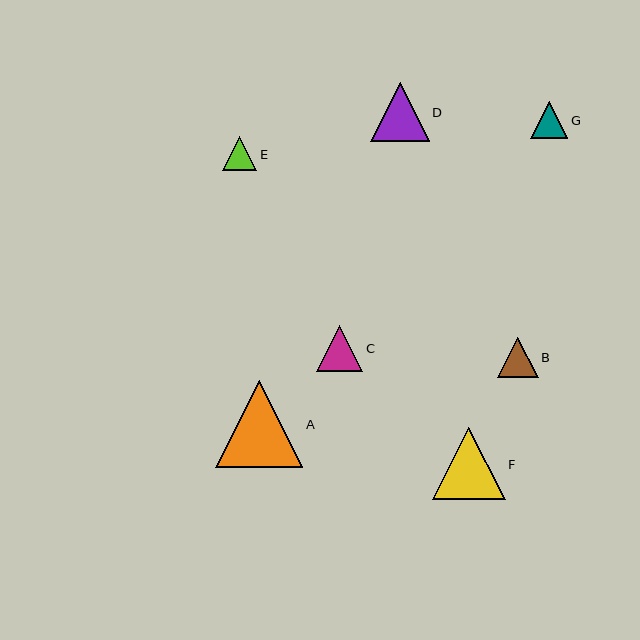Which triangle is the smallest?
Triangle E is the smallest with a size of approximately 34 pixels.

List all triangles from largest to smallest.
From largest to smallest: A, F, D, C, B, G, E.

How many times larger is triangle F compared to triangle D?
Triangle F is approximately 1.2 times the size of triangle D.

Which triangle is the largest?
Triangle A is the largest with a size of approximately 87 pixels.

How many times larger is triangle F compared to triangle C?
Triangle F is approximately 1.5 times the size of triangle C.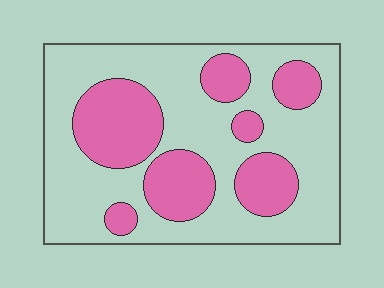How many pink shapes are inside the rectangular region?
7.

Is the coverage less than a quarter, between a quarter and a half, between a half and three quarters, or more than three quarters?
Between a quarter and a half.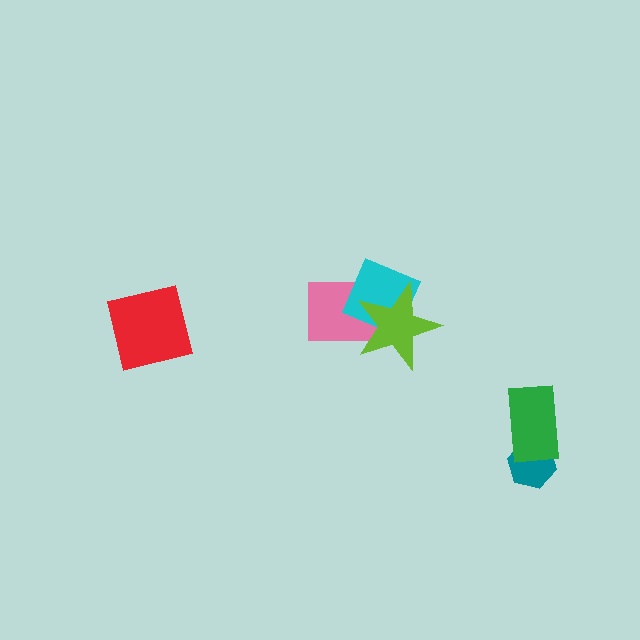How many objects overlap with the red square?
0 objects overlap with the red square.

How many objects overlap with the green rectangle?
1 object overlaps with the green rectangle.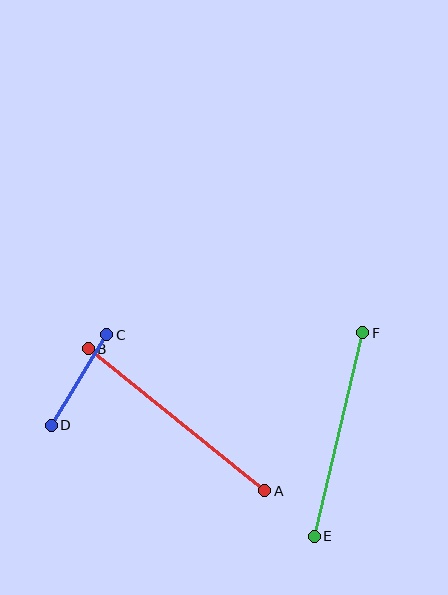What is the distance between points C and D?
The distance is approximately 106 pixels.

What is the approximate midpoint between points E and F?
The midpoint is at approximately (339, 434) pixels.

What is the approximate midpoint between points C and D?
The midpoint is at approximately (79, 380) pixels.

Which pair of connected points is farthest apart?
Points A and B are farthest apart.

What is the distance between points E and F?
The distance is approximately 209 pixels.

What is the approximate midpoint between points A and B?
The midpoint is at approximately (177, 420) pixels.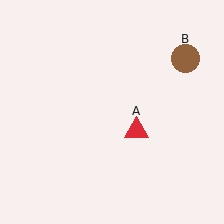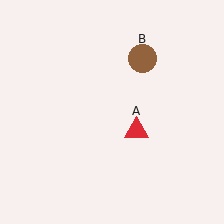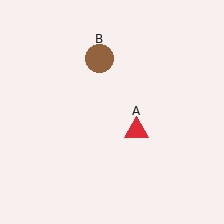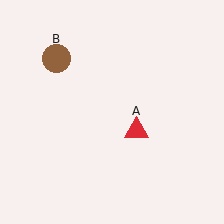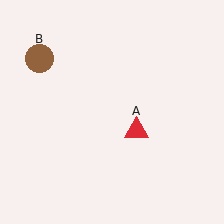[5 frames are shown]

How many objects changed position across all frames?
1 object changed position: brown circle (object B).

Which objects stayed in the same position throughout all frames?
Red triangle (object A) remained stationary.